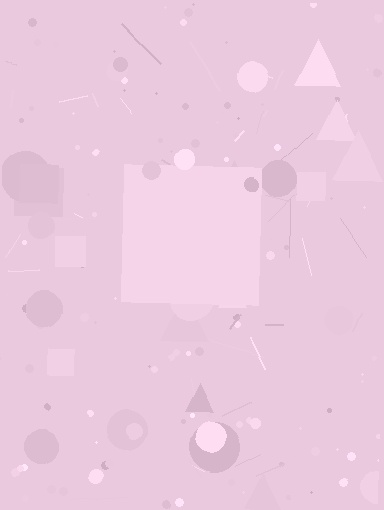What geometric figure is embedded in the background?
A square is embedded in the background.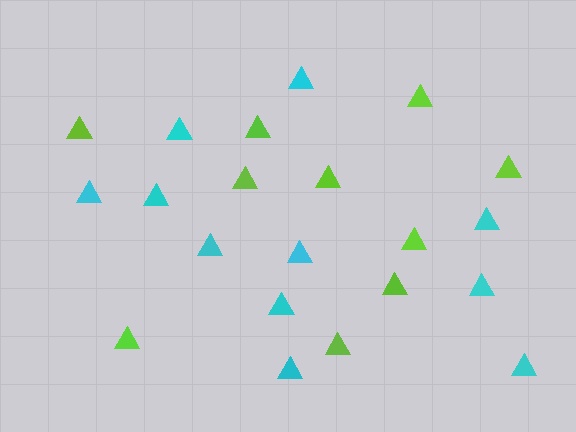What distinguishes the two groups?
There are 2 groups: one group of lime triangles (10) and one group of cyan triangles (11).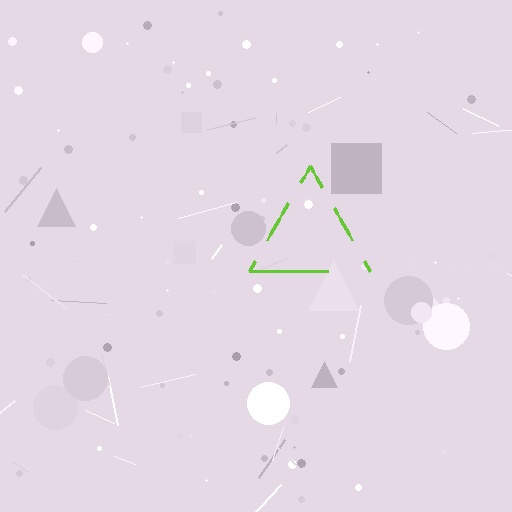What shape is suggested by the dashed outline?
The dashed outline suggests a triangle.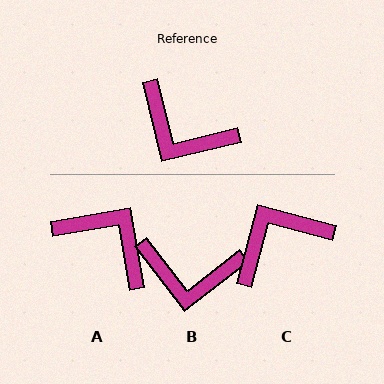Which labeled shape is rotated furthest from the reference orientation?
A, about 176 degrees away.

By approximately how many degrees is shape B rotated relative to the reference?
Approximately 24 degrees counter-clockwise.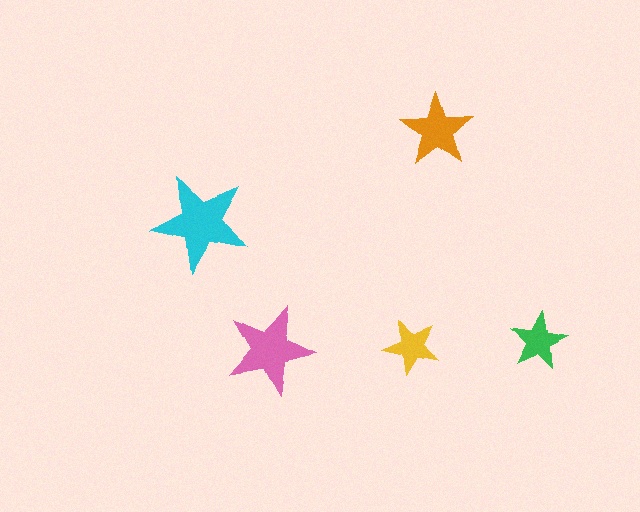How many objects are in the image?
There are 5 objects in the image.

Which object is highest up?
The orange star is topmost.